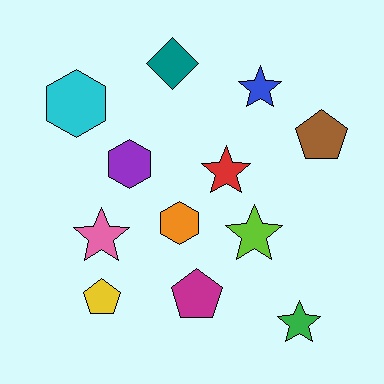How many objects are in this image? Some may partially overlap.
There are 12 objects.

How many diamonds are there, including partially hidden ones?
There is 1 diamond.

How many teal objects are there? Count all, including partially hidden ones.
There is 1 teal object.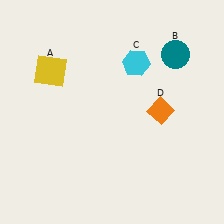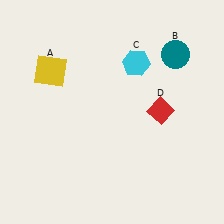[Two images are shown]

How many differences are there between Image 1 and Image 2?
There is 1 difference between the two images.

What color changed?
The diamond (D) changed from orange in Image 1 to red in Image 2.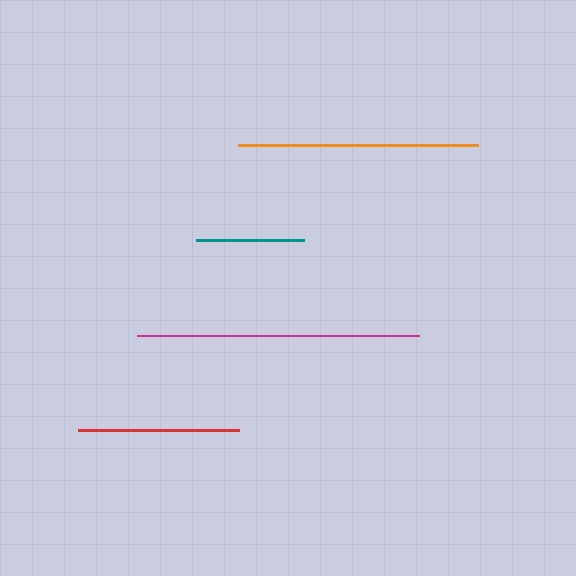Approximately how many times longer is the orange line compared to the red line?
The orange line is approximately 1.5 times the length of the red line.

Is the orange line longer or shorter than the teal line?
The orange line is longer than the teal line.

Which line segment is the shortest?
The teal line is the shortest at approximately 107 pixels.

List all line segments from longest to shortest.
From longest to shortest: magenta, orange, red, teal.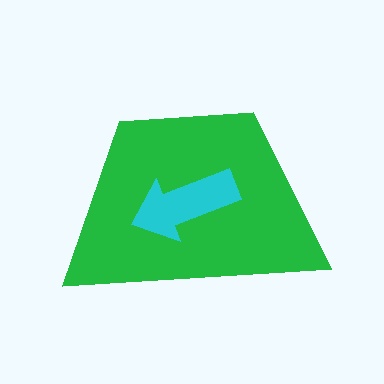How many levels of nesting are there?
2.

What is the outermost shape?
The green trapezoid.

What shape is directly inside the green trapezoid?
The cyan arrow.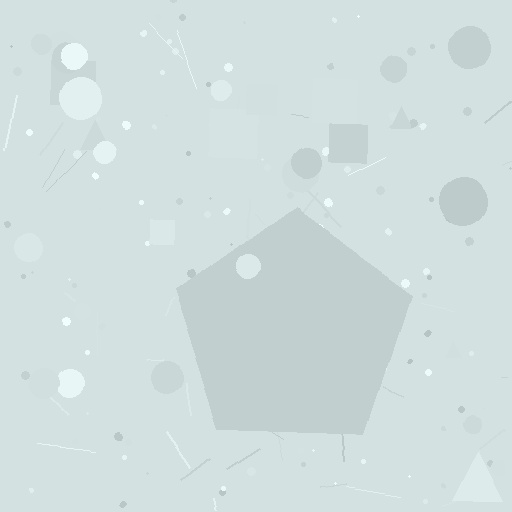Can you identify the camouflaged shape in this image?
The camouflaged shape is a pentagon.